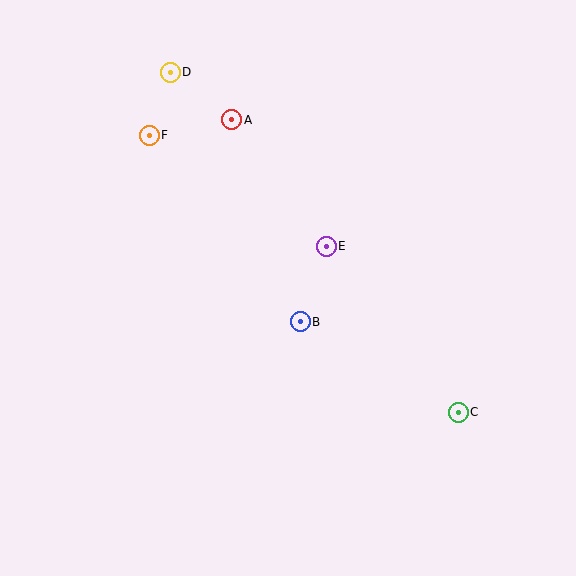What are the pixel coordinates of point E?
Point E is at (326, 246).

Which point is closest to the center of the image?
Point B at (300, 322) is closest to the center.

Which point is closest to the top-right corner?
Point E is closest to the top-right corner.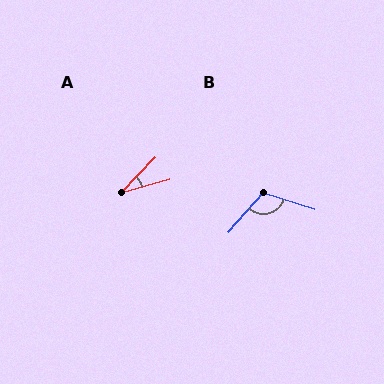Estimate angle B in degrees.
Approximately 113 degrees.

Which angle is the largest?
B, at approximately 113 degrees.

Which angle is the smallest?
A, at approximately 30 degrees.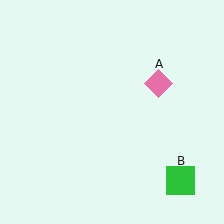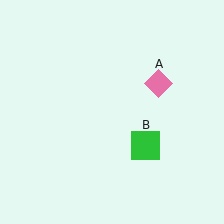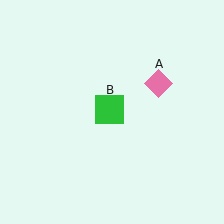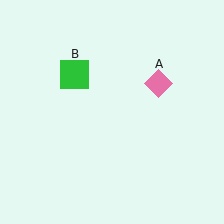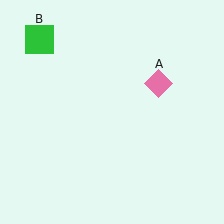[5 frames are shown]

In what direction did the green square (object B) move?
The green square (object B) moved up and to the left.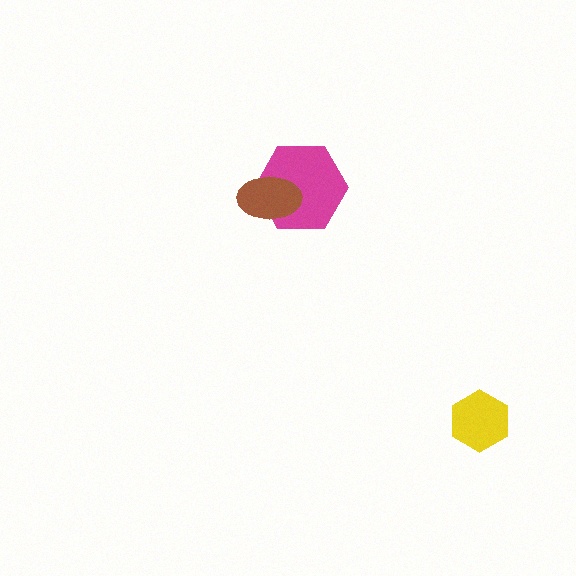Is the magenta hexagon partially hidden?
Yes, it is partially covered by another shape.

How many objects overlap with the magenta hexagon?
1 object overlaps with the magenta hexagon.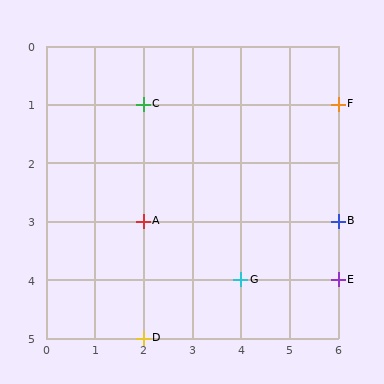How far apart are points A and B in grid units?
Points A and B are 4 columns apart.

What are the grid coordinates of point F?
Point F is at grid coordinates (6, 1).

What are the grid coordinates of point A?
Point A is at grid coordinates (2, 3).